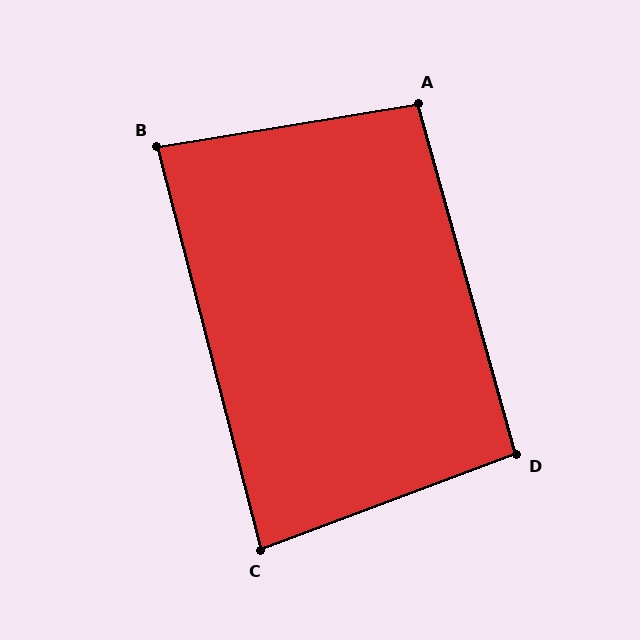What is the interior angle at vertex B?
Approximately 85 degrees (approximately right).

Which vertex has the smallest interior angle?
C, at approximately 84 degrees.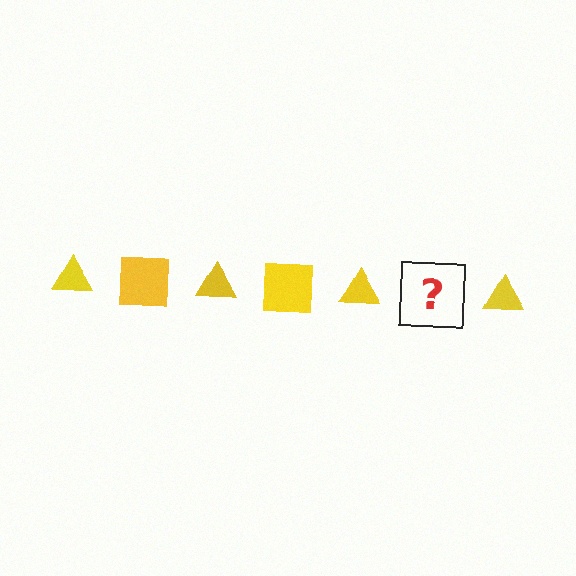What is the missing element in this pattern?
The missing element is a yellow square.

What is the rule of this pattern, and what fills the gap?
The rule is that the pattern cycles through triangle, square shapes in yellow. The gap should be filled with a yellow square.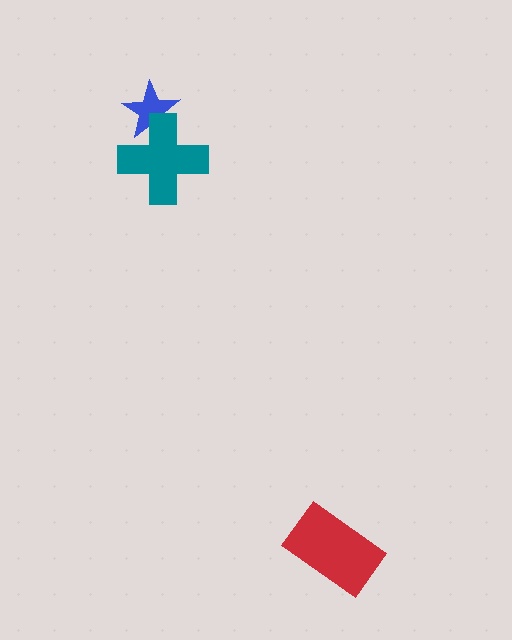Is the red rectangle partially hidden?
No, no other shape covers it.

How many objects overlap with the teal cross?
1 object overlaps with the teal cross.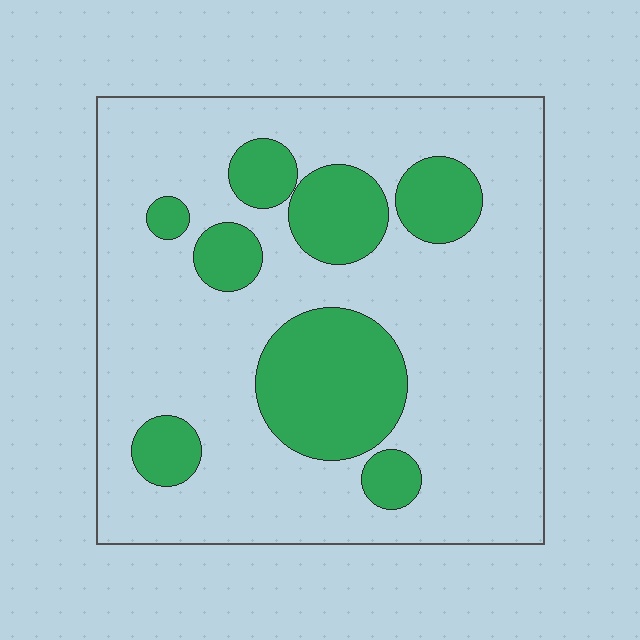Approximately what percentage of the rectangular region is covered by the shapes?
Approximately 25%.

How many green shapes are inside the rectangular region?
8.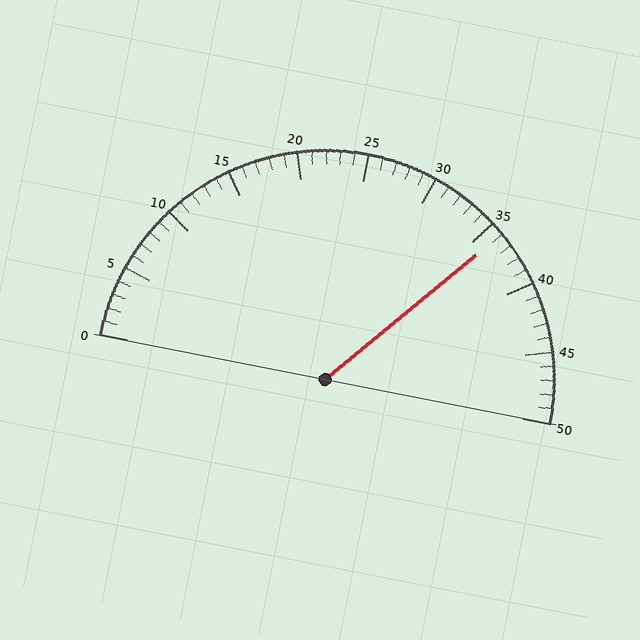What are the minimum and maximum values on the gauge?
The gauge ranges from 0 to 50.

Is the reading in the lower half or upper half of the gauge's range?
The reading is in the upper half of the range (0 to 50).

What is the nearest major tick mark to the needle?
The nearest major tick mark is 35.